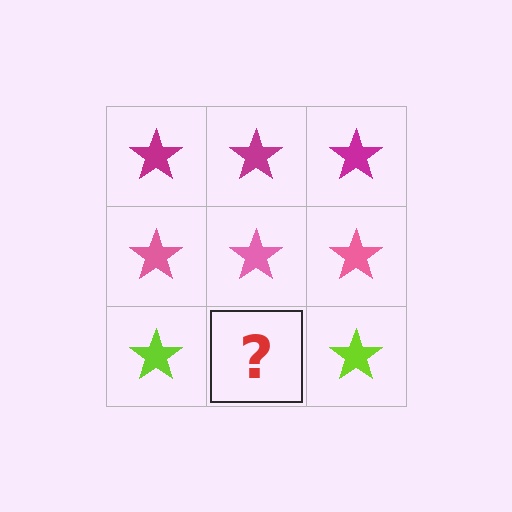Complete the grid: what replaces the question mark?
The question mark should be replaced with a lime star.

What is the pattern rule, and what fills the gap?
The rule is that each row has a consistent color. The gap should be filled with a lime star.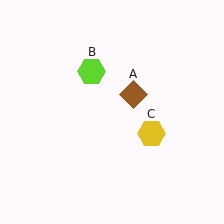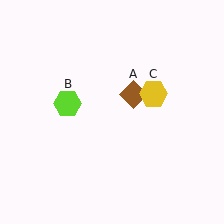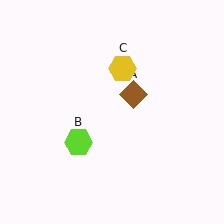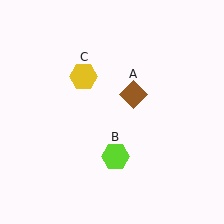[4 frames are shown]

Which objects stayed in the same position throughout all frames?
Brown diamond (object A) remained stationary.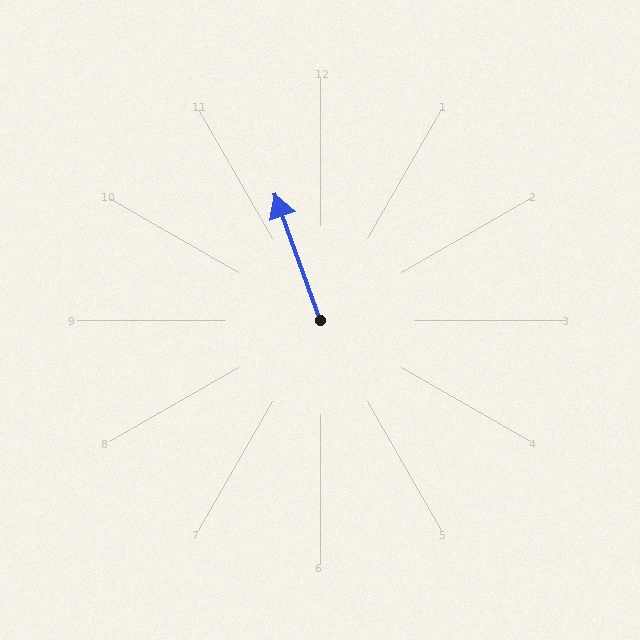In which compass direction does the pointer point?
North.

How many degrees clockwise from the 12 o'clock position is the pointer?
Approximately 340 degrees.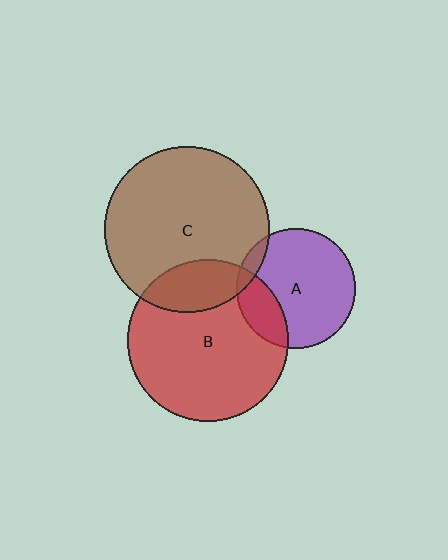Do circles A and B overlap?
Yes.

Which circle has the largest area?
Circle C (brown).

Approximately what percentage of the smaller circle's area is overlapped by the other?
Approximately 20%.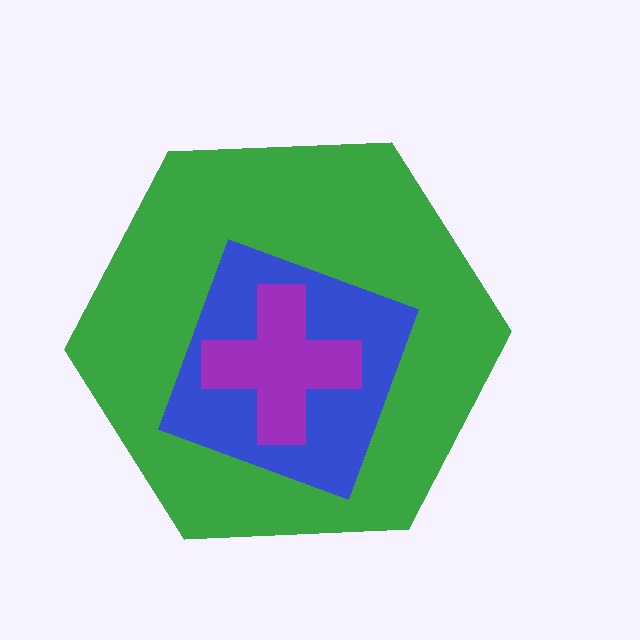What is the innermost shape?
The purple cross.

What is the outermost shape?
The green hexagon.